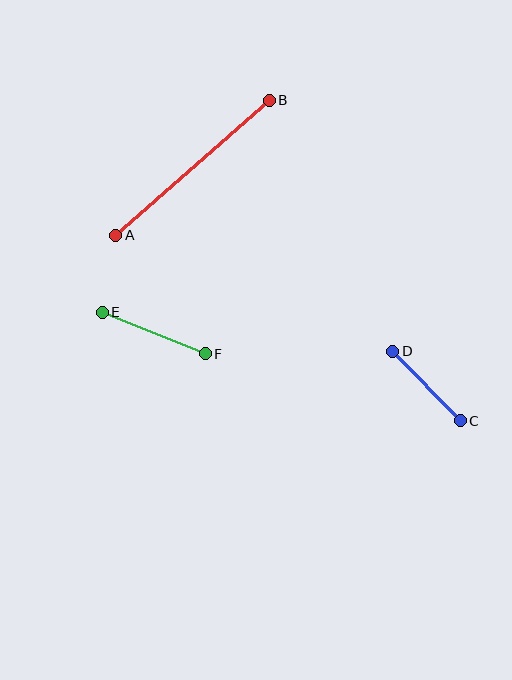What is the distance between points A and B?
The distance is approximately 205 pixels.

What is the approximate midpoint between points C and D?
The midpoint is at approximately (426, 386) pixels.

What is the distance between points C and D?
The distance is approximately 97 pixels.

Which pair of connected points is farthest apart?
Points A and B are farthest apart.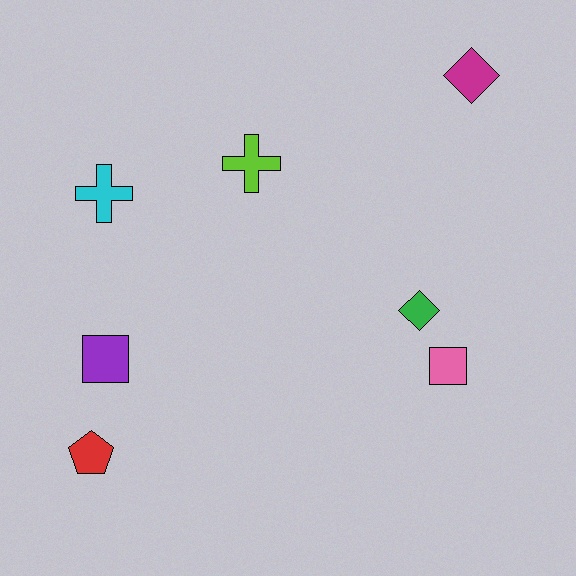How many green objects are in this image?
There is 1 green object.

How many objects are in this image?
There are 7 objects.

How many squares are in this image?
There are 2 squares.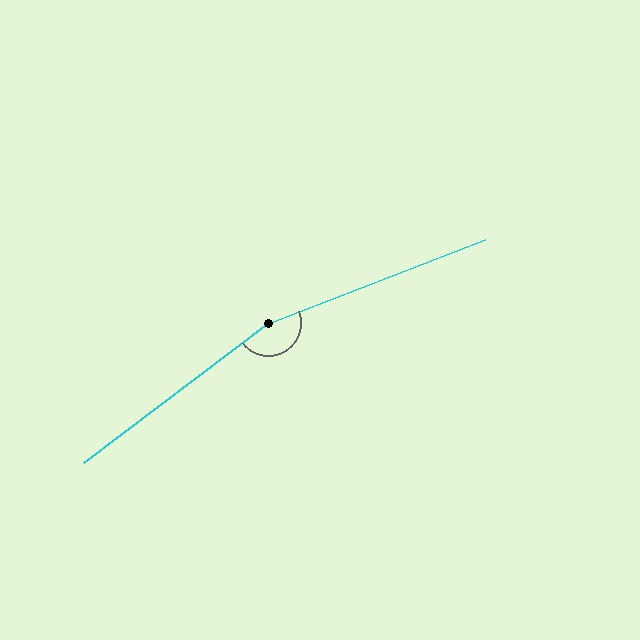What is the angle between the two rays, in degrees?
Approximately 164 degrees.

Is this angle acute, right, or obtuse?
It is obtuse.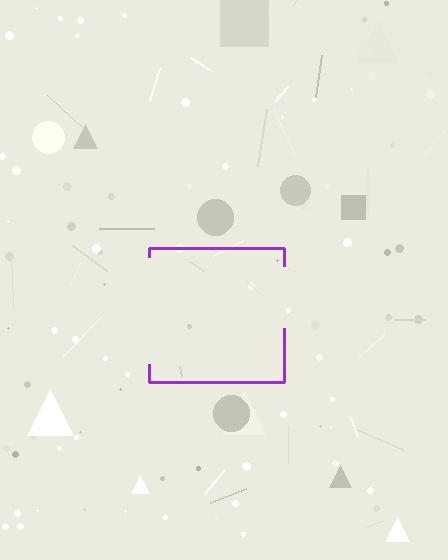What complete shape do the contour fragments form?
The contour fragments form a square.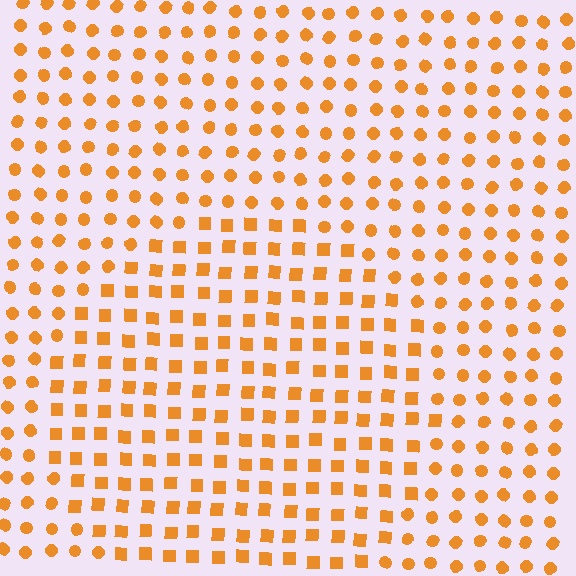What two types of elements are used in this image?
The image uses squares inside the circle region and circles outside it.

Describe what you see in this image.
The image is filled with small orange elements arranged in a uniform grid. A circle-shaped region contains squares, while the surrounding area contains circles. The boundary is defined purely by the change in element shape.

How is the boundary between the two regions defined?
The boundary is defined by a change in element shape: squares inside vs. circles outside. All elements share the same color and spacing.